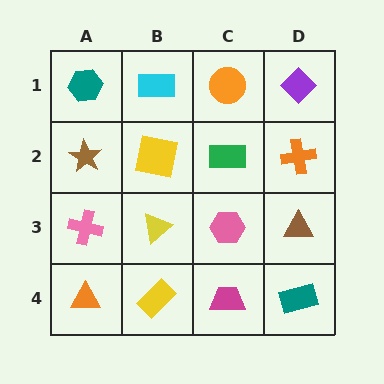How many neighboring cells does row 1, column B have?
3.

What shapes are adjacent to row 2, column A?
A teal hexagon (row 1, column A), a pink cross (row 3, column A), a yellow square (row 2, column B).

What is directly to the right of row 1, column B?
An orange circle.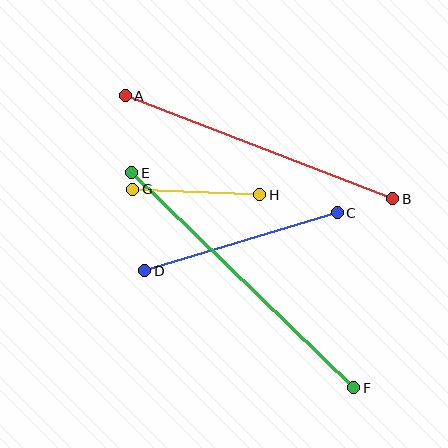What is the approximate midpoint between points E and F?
The midpoint is at approximately (243, 280) pixels.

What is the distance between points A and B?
The distance is approximately 286 pixels.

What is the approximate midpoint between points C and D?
The midpoint is at approximately (241, 242) pixels.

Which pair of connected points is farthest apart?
Points E and F are farthest apart.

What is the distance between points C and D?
The distance is approximately 201 pixels.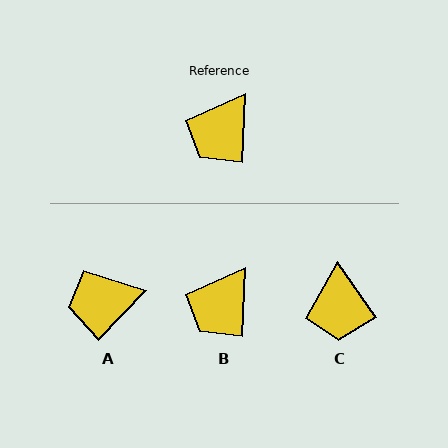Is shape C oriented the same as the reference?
No, it is off by about 37 degrees.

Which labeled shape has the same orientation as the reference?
B.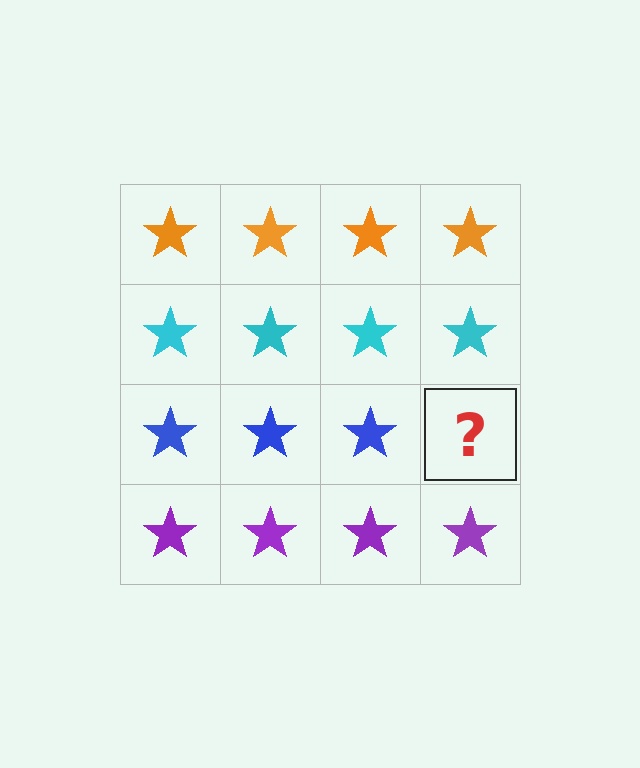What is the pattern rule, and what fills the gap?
The rule is that each row has a consistent color. The gap should be filled with a blue star.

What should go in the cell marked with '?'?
The missing cell should contain a blue star.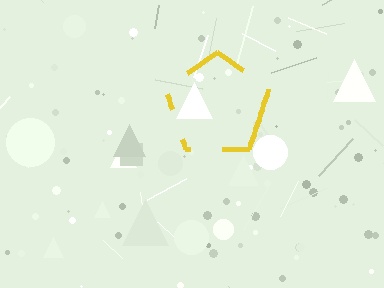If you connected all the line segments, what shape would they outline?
They would outline a pentagon.